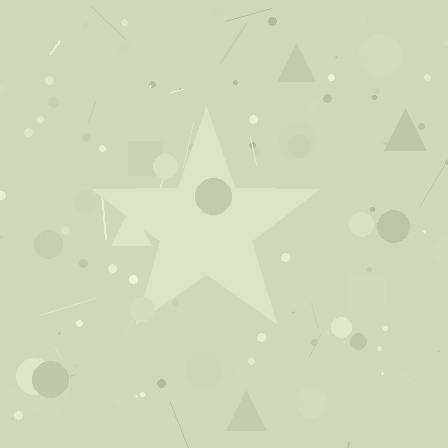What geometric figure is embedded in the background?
A star is embedded in the background.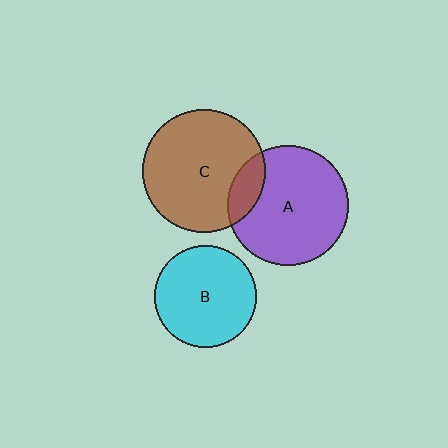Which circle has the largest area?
Circle C (brown).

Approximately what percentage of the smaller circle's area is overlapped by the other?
Approximately 15%.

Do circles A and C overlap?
Yes.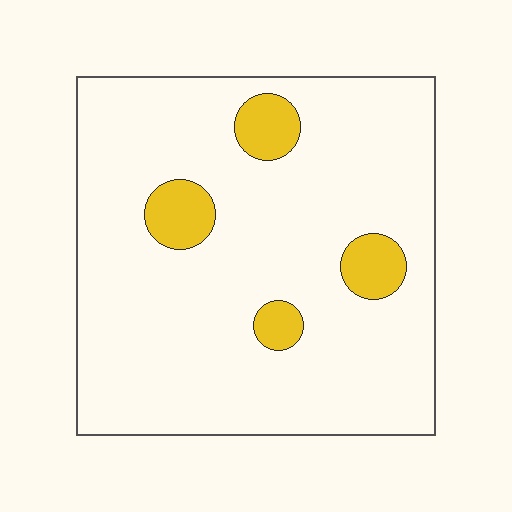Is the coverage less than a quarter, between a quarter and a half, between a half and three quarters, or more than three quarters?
Less than a quarter.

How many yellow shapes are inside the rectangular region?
4.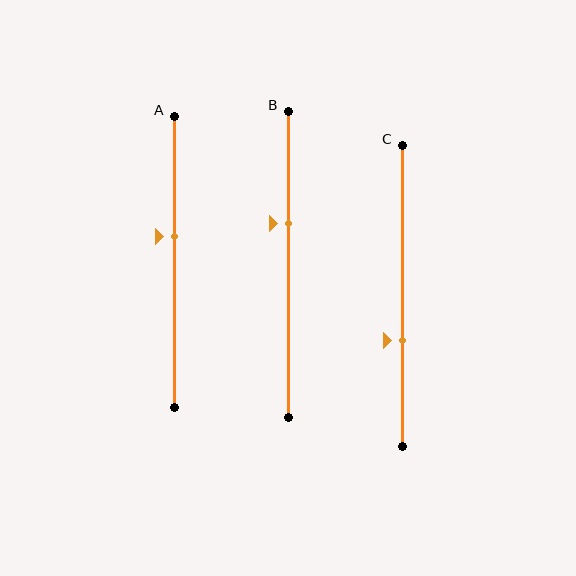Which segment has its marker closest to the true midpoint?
Segment A has its marker closest to the true midpoint.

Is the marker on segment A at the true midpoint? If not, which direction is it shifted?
No, the marker on segment A is shifted upward by about 9% of the segment length.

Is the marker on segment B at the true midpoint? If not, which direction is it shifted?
No, the marker on segment B is shifted upward by about 13% of the segment length.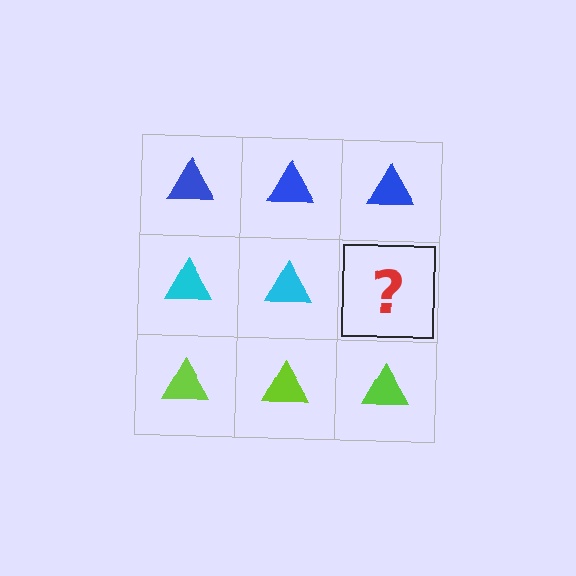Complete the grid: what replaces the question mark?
The question mark should be replaced with a cyan triangle.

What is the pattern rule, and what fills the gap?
The rule is that each row has a consistent color. The gap should be filled with a cyan triangle.